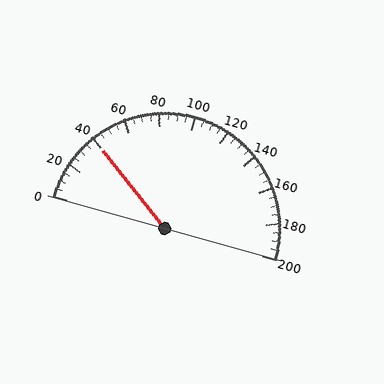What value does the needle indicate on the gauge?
The needle indicates approximately 40.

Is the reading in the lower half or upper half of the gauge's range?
The reading is in the lower half of the range (0 to 200).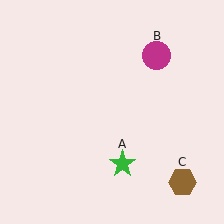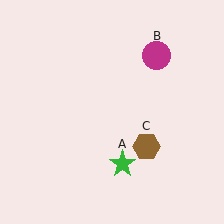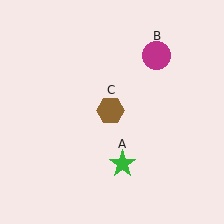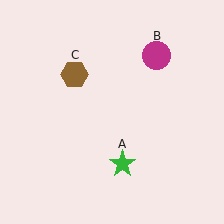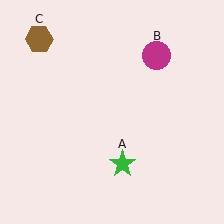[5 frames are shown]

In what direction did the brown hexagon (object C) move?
The brown hexagon (object C) moved up and to the left.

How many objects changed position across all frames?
1 object changed position: brown hexagon (object C).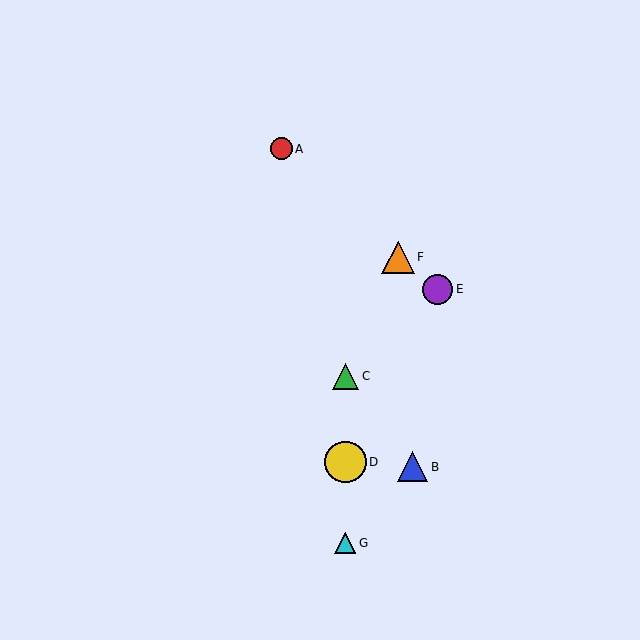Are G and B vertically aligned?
No, G is at x≈345 and B is at x≈413.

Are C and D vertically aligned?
Yes, both are at x≈345.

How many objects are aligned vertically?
3 objects (C, D, G) are aligned vertically.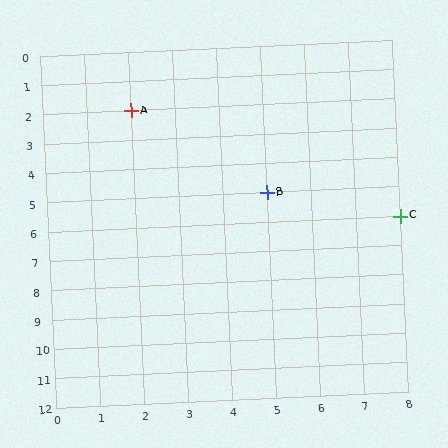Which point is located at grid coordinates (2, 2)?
Point A is at (2, 2).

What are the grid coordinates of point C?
Point C is at grid coordinates (8, 6).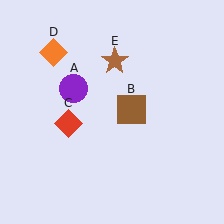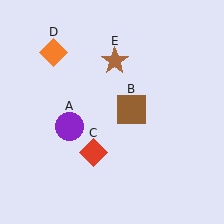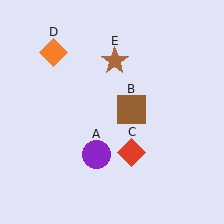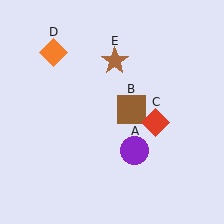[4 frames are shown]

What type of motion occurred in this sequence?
The purple circle (object A), red diamond (object C) rotated counterclockwise around the center of the scene.